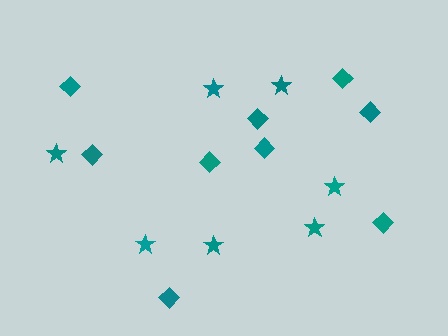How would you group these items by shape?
There are 2 groups: one group of stars (7) and one group of diamonds (9).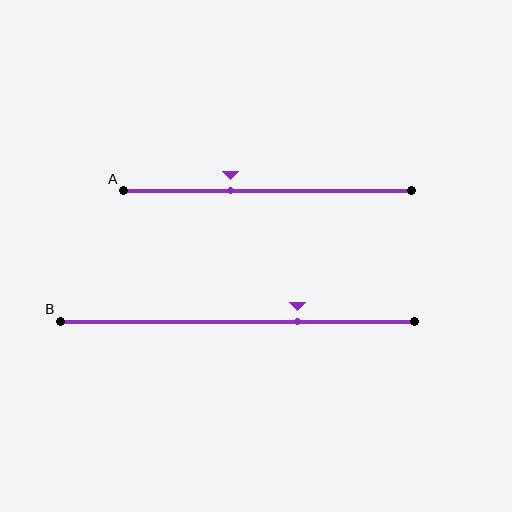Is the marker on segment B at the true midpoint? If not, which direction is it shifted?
No, the marker on segment B is shifted to the right by about 17% of the segment length.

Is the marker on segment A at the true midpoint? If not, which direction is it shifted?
No, the marker on segment A is shifted to the left by about 13% of the segment length.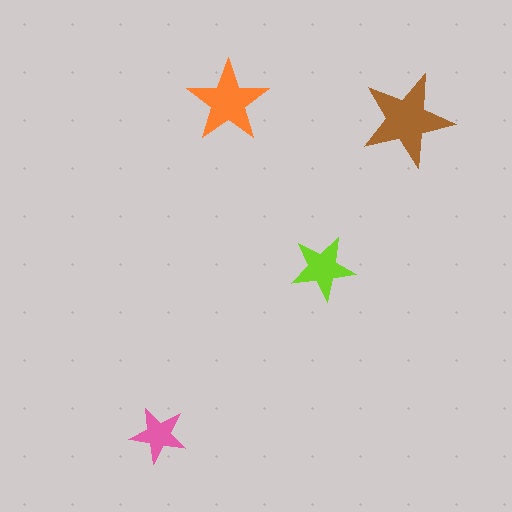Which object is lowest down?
The pink star is bottommost.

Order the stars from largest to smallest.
the brown one, the orange one, the lime one, the pink one.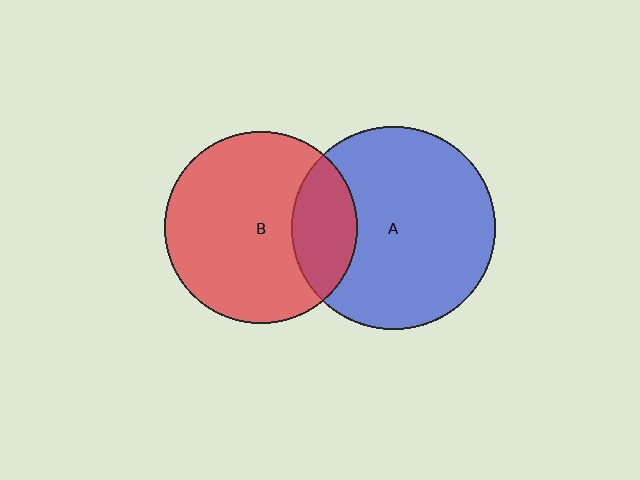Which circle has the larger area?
Circle A (blue).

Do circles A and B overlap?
Yes.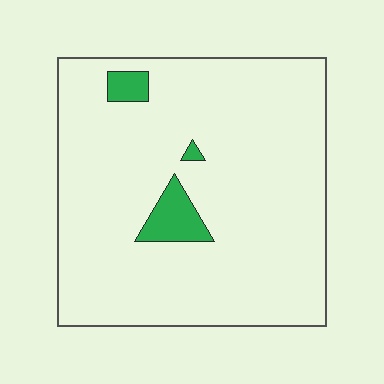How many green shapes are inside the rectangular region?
3.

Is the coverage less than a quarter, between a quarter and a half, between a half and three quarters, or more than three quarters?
Less than a quarter.